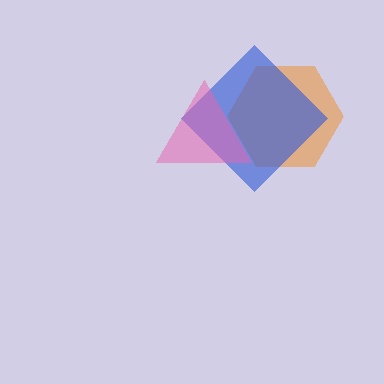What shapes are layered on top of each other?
The layered shapes are: an orange hexagon, a blue diamond, a pink triangle.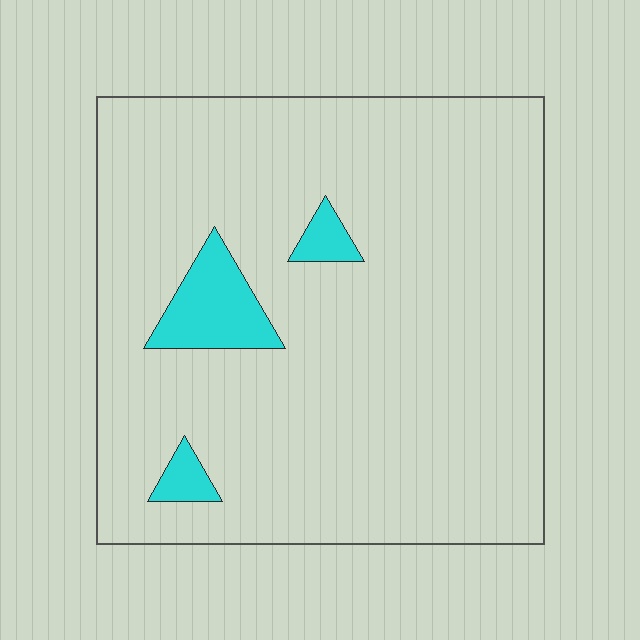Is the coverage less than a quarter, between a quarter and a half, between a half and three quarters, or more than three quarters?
Less than a quarter.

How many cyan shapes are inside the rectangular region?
3.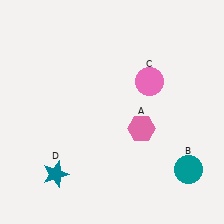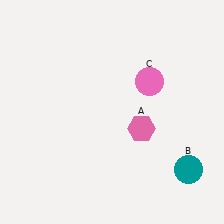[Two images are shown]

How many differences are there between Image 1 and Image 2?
There is 1 difference between the two images.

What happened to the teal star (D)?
The teal star (D) was removed in Image 2. It was in the bottom-left area of Image 1.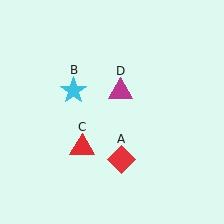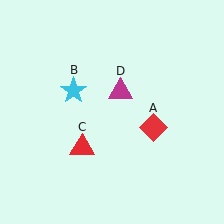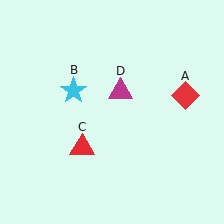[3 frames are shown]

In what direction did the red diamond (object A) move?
The red diamond (object A) moved up and to the right.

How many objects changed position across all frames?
1 object changed position: red diamond (object A).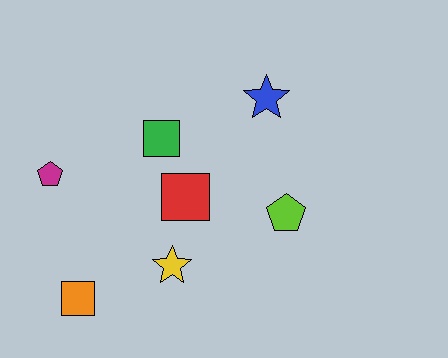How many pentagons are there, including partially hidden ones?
There are 2 pentagons.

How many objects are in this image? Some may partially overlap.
There are 7 objects.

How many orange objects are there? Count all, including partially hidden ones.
There is 1 orange object.